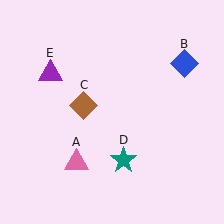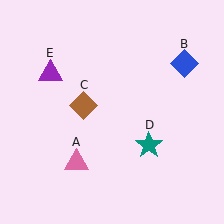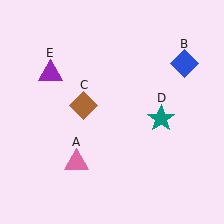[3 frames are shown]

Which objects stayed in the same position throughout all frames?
Pink triangle (object A) and blue diamond (object B) and brown diamond (object C) and purple triangle (object E) remained stationary.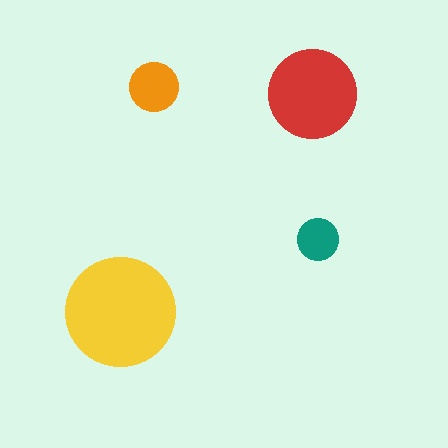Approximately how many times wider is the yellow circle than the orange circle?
About 2 times wider.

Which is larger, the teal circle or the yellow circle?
The yellow one.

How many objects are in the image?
There are 4 objects in the image.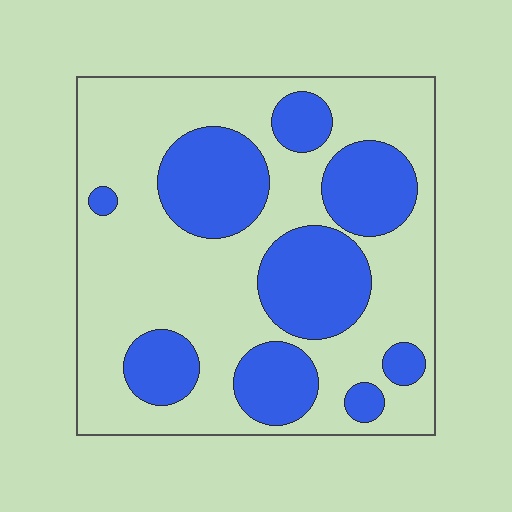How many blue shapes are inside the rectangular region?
9.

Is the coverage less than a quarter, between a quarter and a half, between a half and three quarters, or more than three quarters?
Between a quarter and a half.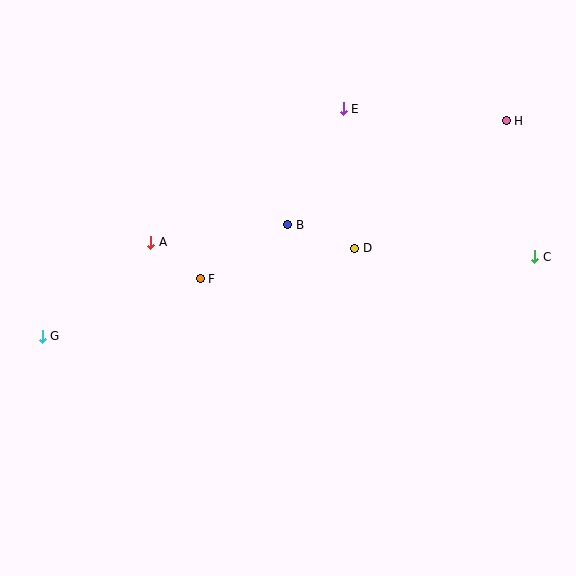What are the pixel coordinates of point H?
Point H is at (506, 121).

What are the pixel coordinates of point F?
Point F is at (200, 279).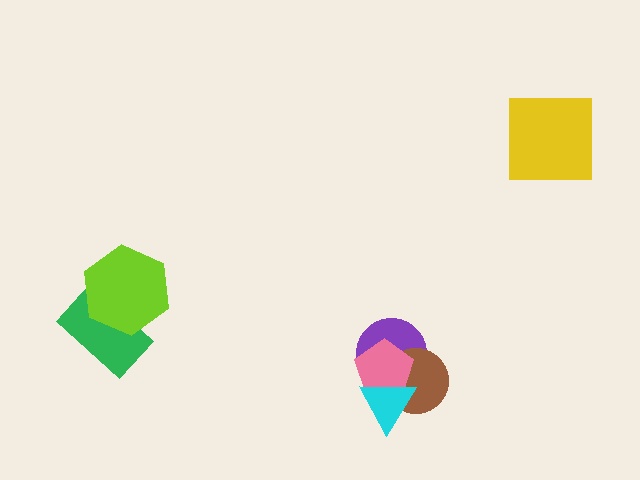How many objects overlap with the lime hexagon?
1 object overlaps with the lime hexagon.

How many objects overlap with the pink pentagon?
3 objects overlap with the pink pentagon.